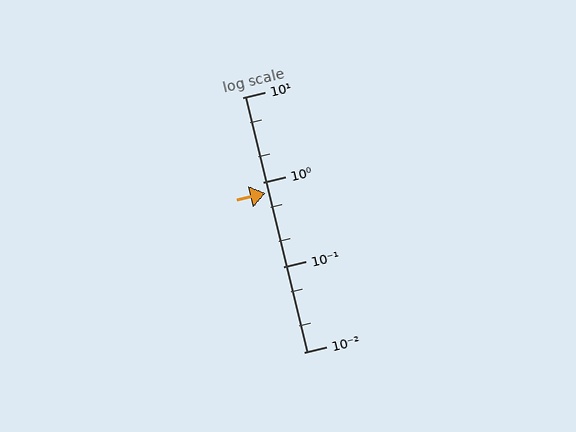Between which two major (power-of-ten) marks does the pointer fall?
The pointer is between 0.1 and 1.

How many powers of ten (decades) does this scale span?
The scale spans 3 decades, from 0.01 to 10.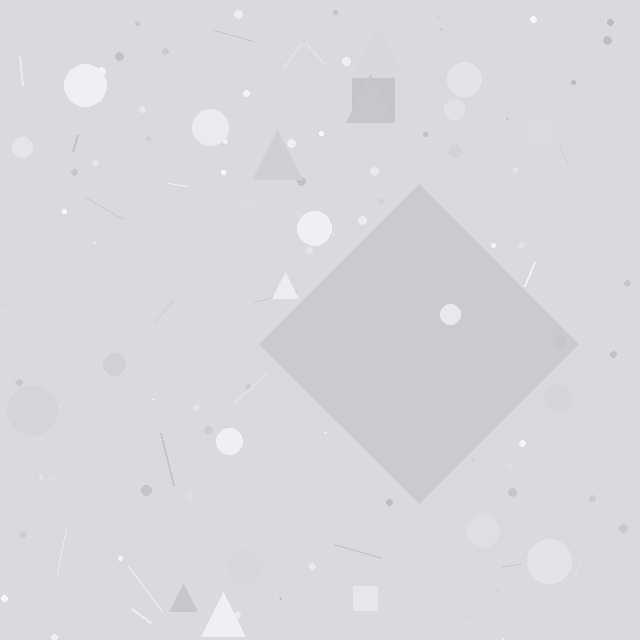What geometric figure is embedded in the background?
A diamond is embedded in the background.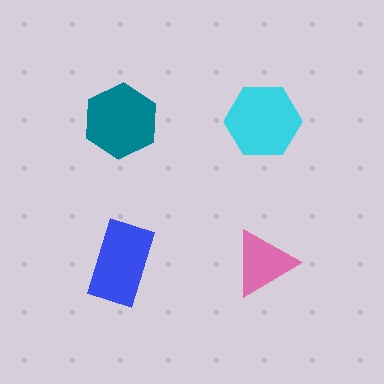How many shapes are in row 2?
2 shapes.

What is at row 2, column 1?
A blue rectangle.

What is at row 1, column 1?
A teal hexagon.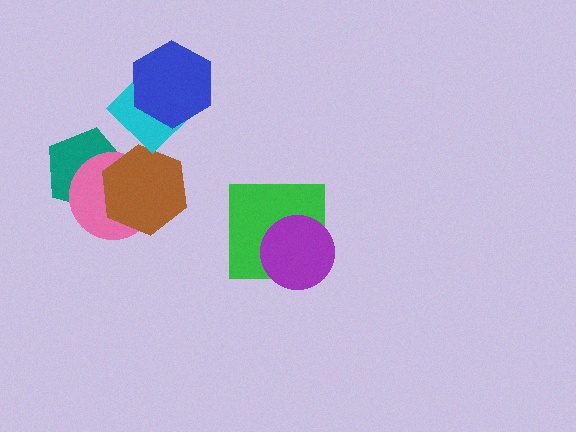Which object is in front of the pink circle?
The brown hexagon is in front of the pink circle.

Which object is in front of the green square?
The purple circle is in front of the green square.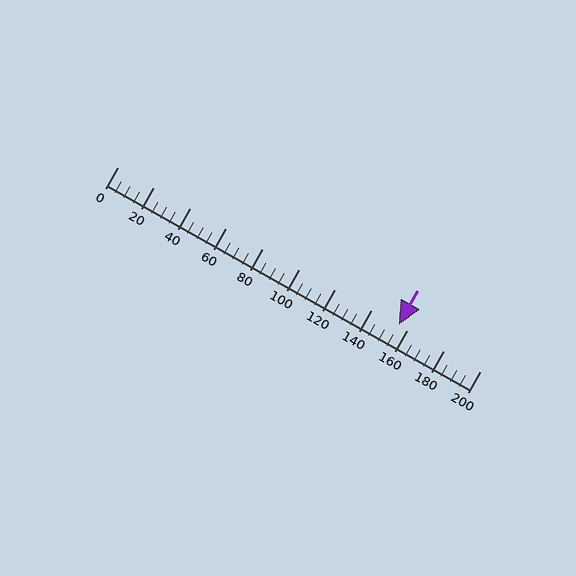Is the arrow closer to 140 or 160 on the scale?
The arrow is closer to 160.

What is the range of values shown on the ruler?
The ruler shows values from 0 to 200.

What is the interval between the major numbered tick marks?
The major tick marks are spaced 20 units apart.